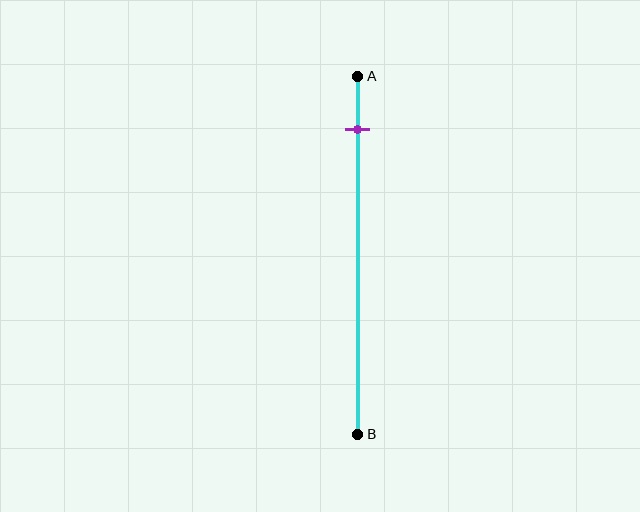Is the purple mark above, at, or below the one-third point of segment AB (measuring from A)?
The purple mark is above the one-third point of segment AB.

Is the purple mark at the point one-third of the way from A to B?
No, the mark is at about 15% from A, not at the 33% one-third point.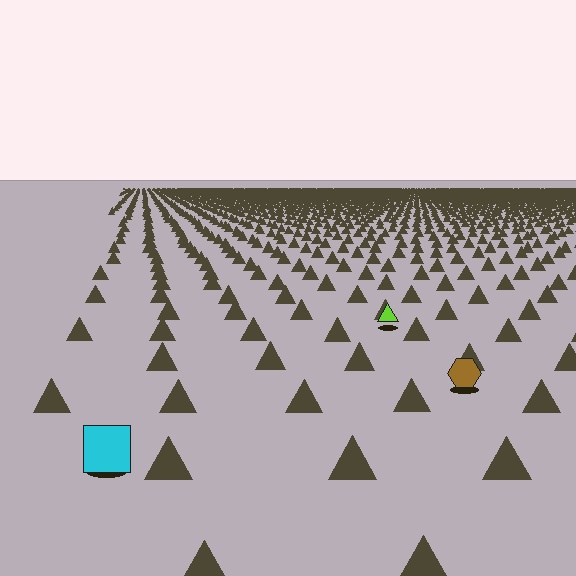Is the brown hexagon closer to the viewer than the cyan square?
No. The cyan square is closer — you can tell from the texture gradient: the ground texture is coarser near it.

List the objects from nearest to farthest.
From nearest to farthest: the cyan square, the brown hexagon, the lime triangle.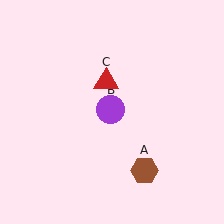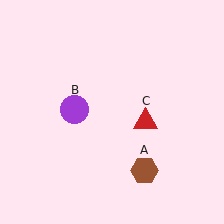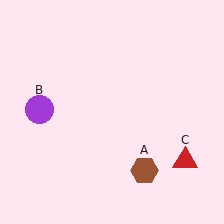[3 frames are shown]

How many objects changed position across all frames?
2 objects changed position: purple circle (object B), red triangle (object C).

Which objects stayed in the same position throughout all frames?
Brown hexagon (object A) remained stationary.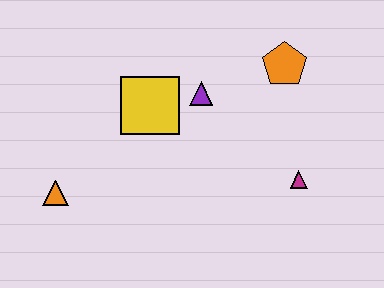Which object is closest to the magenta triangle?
The orange pentagon is closest to the magenta triangle.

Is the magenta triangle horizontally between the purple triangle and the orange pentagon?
No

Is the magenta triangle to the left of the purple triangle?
No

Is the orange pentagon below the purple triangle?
No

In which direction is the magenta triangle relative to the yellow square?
The magenta triangle is to the right of the yellow square.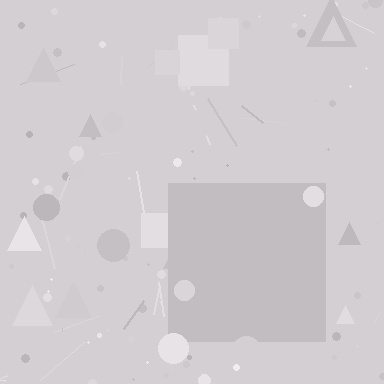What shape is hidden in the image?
A square is hidden in the image.